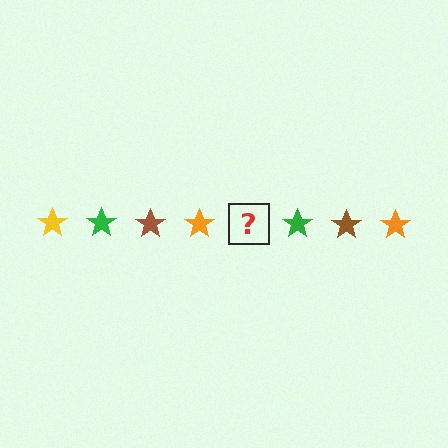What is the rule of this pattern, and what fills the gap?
The rule is that the pattern cycles through yellow, green, brown, orange stars. The gap should be filled with a yellow star.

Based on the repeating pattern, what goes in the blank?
The blank should be a yellow star.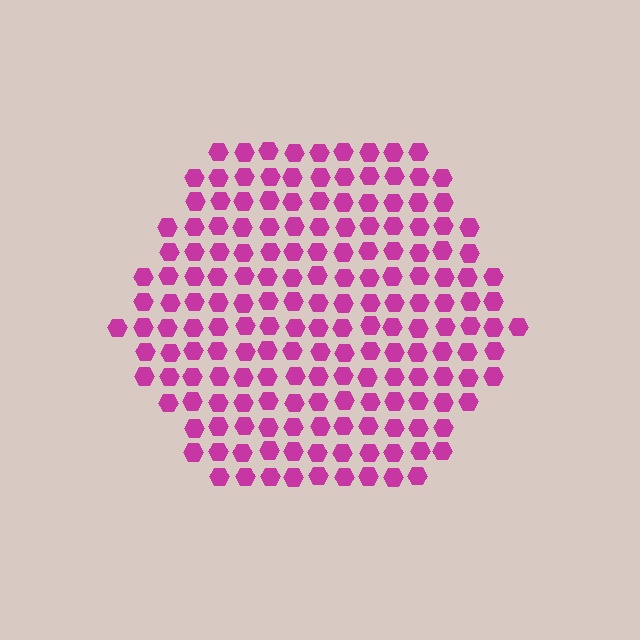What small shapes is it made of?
It is made of small hexagons.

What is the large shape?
The large shape is a hexagon.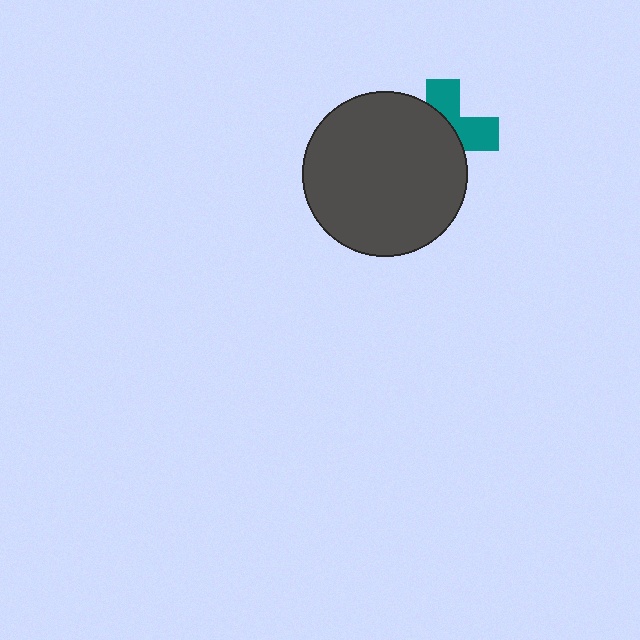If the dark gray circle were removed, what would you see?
You would see the complete teal cross.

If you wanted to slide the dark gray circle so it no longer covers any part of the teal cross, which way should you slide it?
Slide it left — that is the most direct way to separate the two shapes.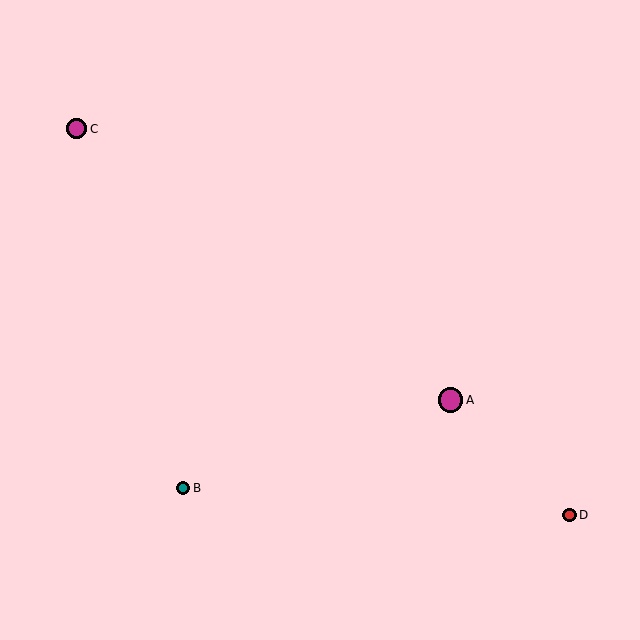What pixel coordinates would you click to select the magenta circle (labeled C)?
Click at (76, 129) to select the magenta circle C.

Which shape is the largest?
The magenta circle (labeled A) is the largest.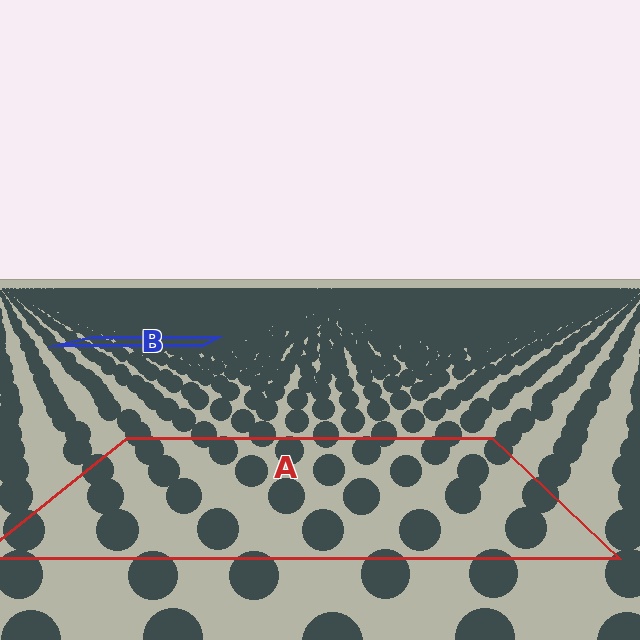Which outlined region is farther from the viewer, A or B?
Region B is farther from the viewer — the texture elements inside it appear smaller and more densely packed.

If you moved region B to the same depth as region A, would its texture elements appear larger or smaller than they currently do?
They would appear larger. At a closer depth, the same texture elements are projected at a bigger on-screen size.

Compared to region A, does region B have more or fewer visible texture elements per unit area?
Region B has more texture elements per unit area — they are packed more densely because it is farther away.